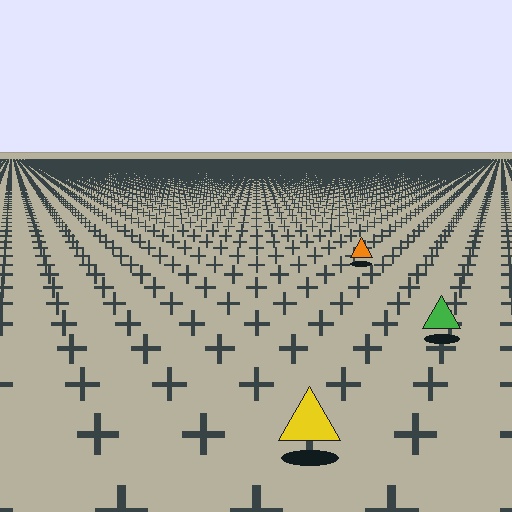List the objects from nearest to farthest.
From nearest to farthest: the yellow triangle, the green triangle, the orange triangle.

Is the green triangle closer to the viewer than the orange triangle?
Yes. The green triangle is closer — you can tell from the texture gradient: the ground texture is coarser near it.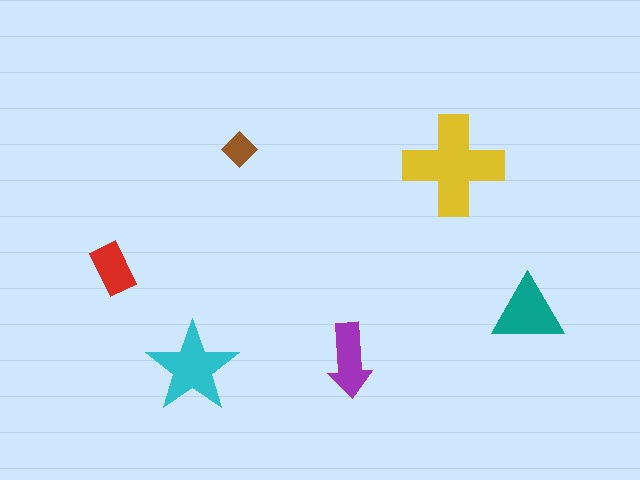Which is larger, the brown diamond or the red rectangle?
The red rectangle.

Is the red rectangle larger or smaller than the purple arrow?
Smaller.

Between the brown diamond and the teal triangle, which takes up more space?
The teal triangle.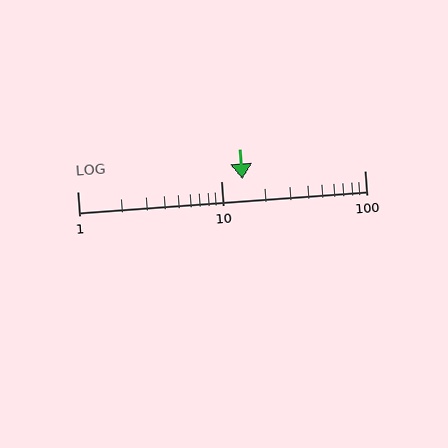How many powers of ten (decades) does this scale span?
The scale spans 2 decades, from 1 to 100.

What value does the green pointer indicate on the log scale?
The pointer indicates approximately 14.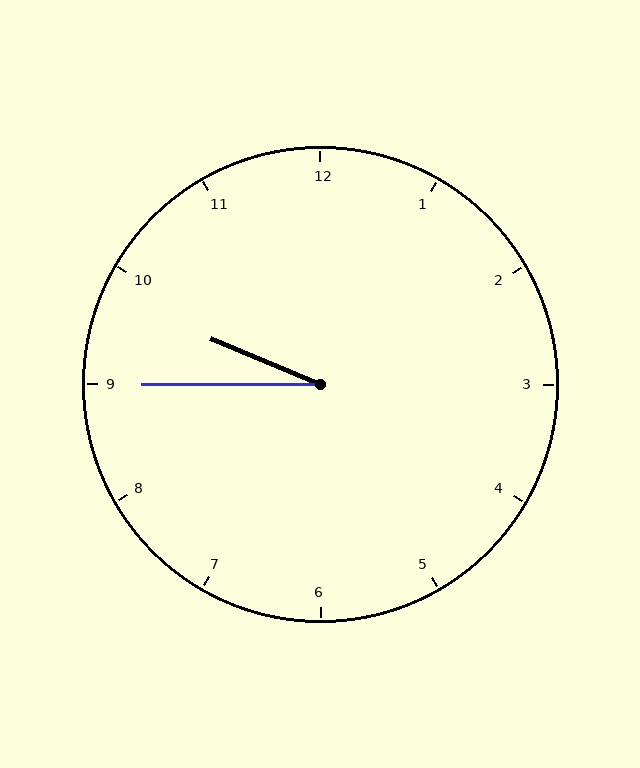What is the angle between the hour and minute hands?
Approximately 22 degrees.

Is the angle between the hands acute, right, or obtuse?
It is acute.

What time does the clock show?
9:45.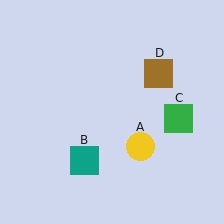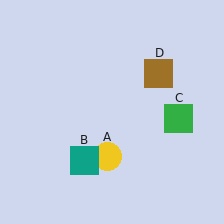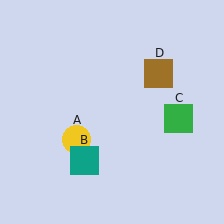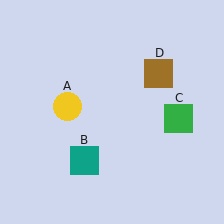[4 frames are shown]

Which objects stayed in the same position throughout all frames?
Teal square (object B) and green square (object C) and brown square (object D) remained stationary.